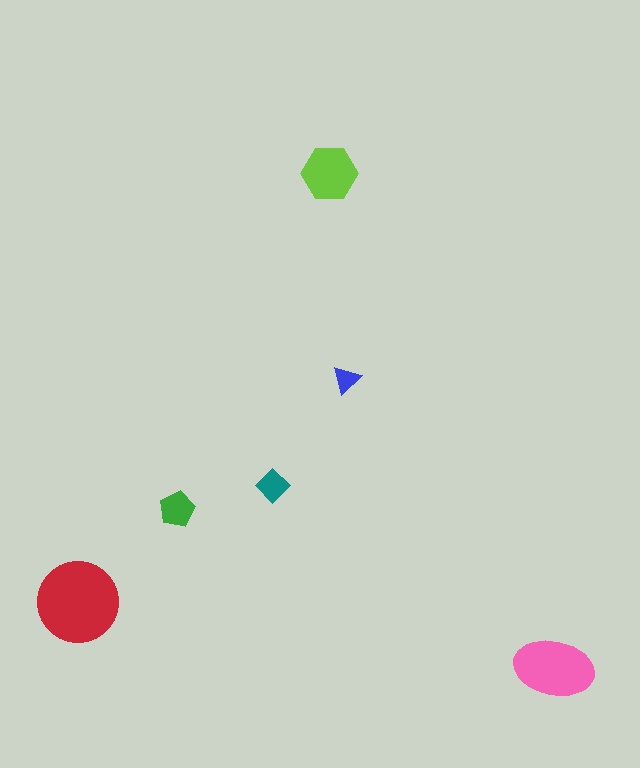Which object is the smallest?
The blue triangle.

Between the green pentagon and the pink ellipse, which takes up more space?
The pink ellipse.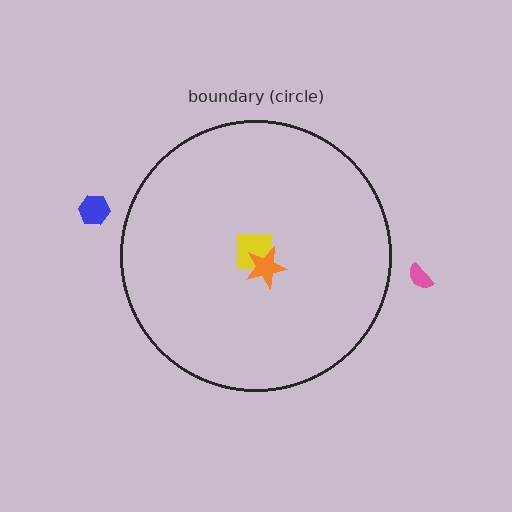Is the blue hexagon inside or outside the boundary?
Outside.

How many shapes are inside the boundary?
2 inside, 2 outside.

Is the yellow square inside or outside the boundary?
Inside.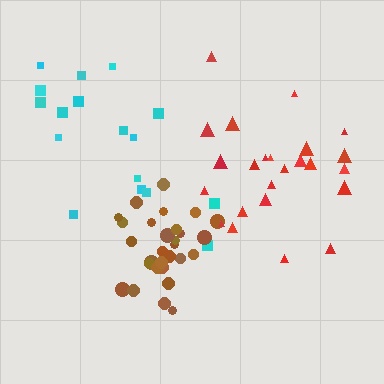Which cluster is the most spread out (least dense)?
Cyan.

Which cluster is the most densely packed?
Brown.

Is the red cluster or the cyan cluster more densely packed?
Red.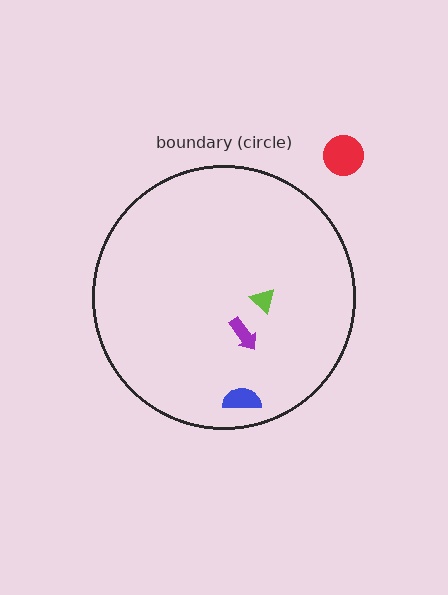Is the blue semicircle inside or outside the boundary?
Inside.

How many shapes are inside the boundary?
3 inside, 1 outside.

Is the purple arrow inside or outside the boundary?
Inside.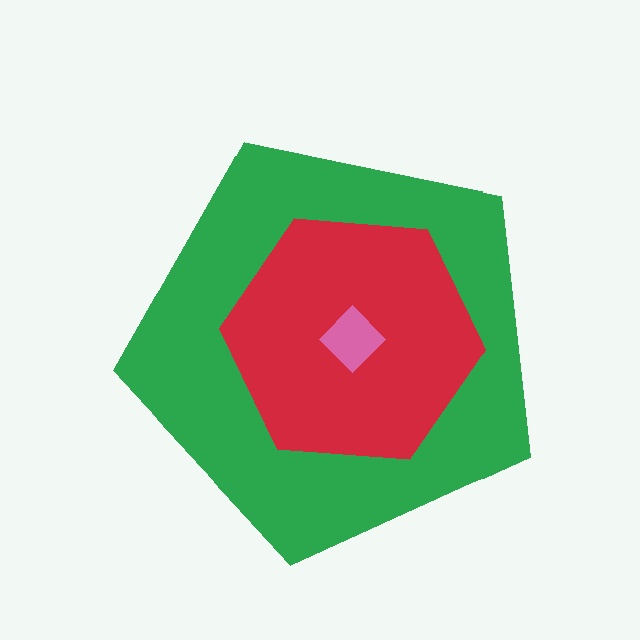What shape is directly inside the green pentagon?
The red hexagon.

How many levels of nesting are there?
3.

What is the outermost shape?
The green pentagon.